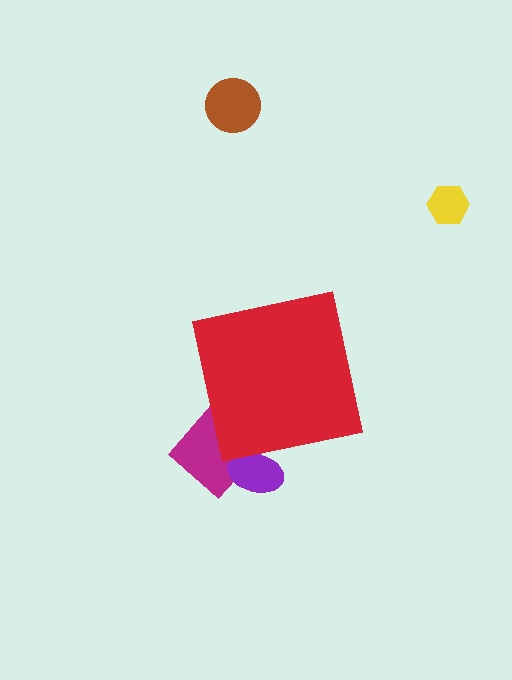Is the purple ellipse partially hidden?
Yes, the purple ellipse is partially hidden behind the red square.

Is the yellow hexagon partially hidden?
No, the yellow hexagon is fully visible.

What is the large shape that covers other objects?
A red square.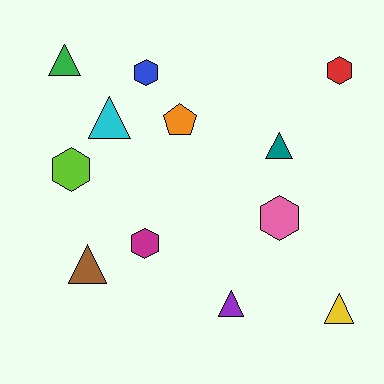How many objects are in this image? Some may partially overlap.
There are 12 objects.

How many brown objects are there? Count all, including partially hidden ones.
There is 1 brown object.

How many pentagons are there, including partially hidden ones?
There is 1 pentagon.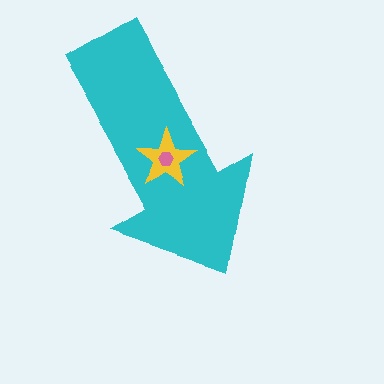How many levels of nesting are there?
3.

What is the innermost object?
The pink hexagon.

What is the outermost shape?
The cyan arrow.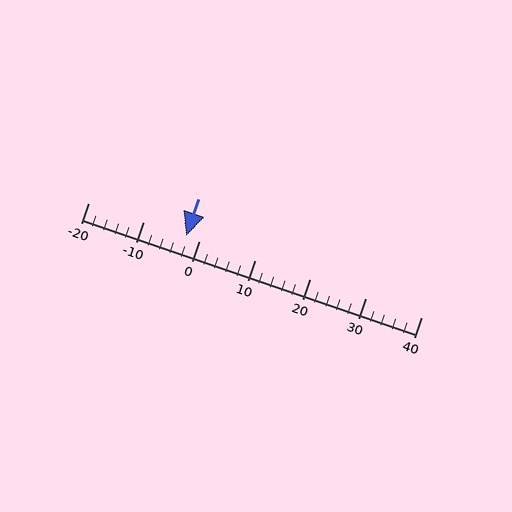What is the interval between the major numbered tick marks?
The major tick marks are spaced 10 units apart.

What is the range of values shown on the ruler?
The ruler shows values from -20 to 40.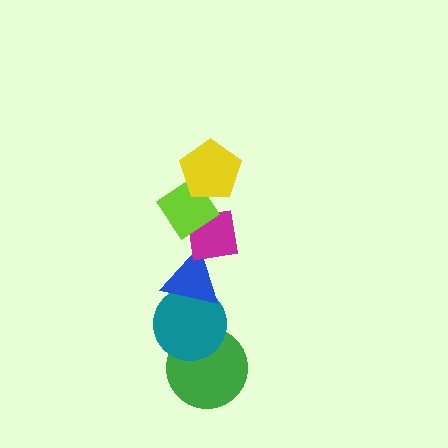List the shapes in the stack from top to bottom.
From top to bottom: the yellow pentagon, the lime diamond, the magenta square, the blue triangle, the teal circle, the green circle.